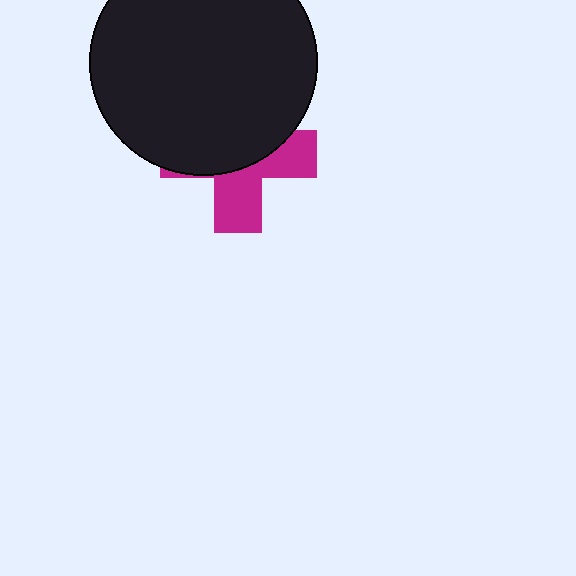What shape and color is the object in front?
The object in front is a black circle.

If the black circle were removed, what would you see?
You would see the complete magenta cross.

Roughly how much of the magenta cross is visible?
A small part of it is visible (roughly 42%).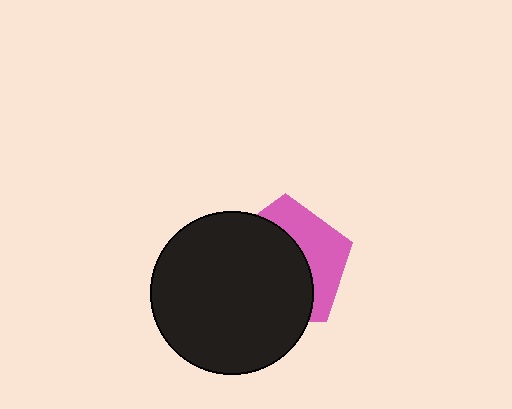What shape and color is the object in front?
The object in front is a black circle.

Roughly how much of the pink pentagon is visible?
A small part of it is visible (roughly 38%).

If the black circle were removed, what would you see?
You would see the complete pink pentagon.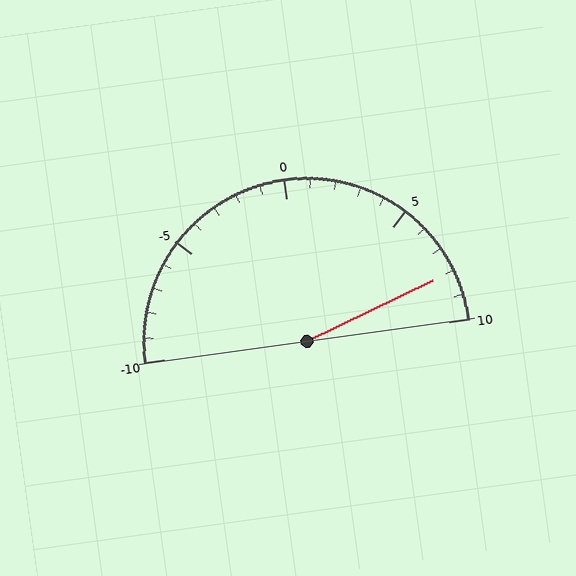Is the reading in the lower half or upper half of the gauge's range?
The reading is in the upper half of the range (-10 to 10).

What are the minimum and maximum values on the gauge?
The gauge ranges from -10 to 10.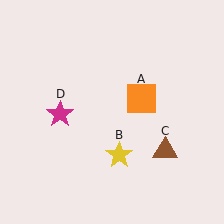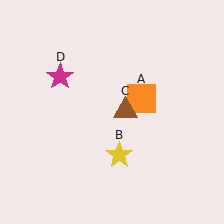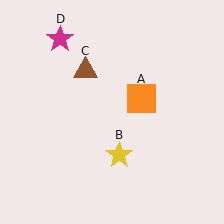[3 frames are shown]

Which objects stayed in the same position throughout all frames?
Orange square (object A) and yellow star (object B) remained stationary.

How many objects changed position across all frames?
2 objects changed position: brown triangle (object C), magenta star (object D).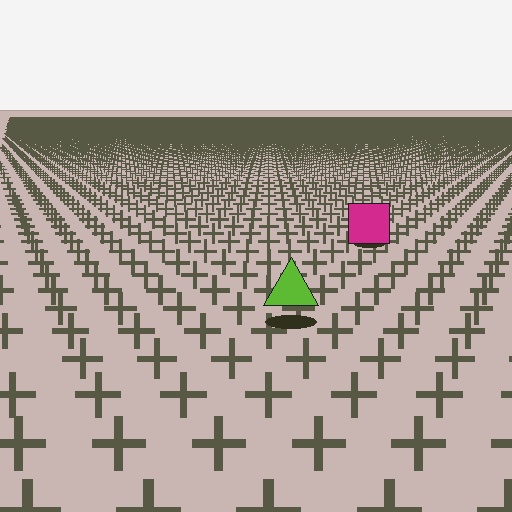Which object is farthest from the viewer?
The magenta square is farthest from the viewer. It appears smaller and the ground texture around it is denser.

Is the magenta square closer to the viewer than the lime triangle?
No. The lime triangle is closer — you can tell from the texture gradient: the ground texture is coarser near it.